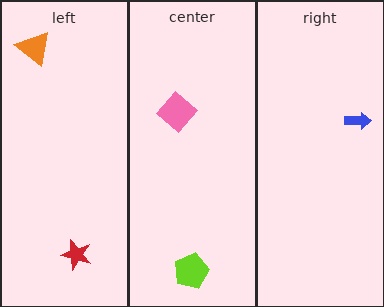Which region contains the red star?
The left region.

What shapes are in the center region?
The lime pentagon, the pink diamond.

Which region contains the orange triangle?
The left region.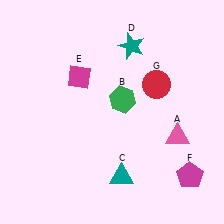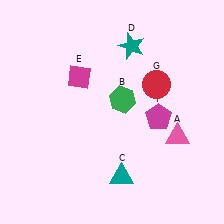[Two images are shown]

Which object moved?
The magenta pentagon (F) moved up.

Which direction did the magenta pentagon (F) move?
The magenta pentagon (F) moved up.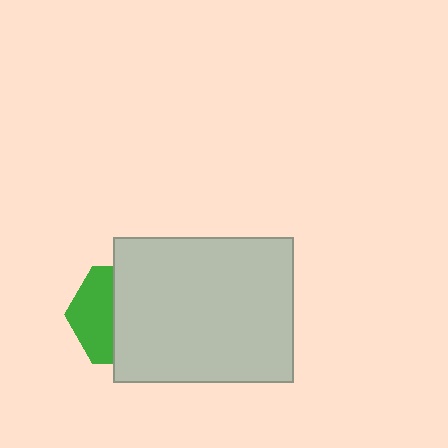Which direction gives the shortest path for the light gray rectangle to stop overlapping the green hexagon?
Moving right gives the shortest separation.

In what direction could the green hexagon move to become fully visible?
The green hexagon could move left. That would shift it out from behind the light gray rectangle entirely.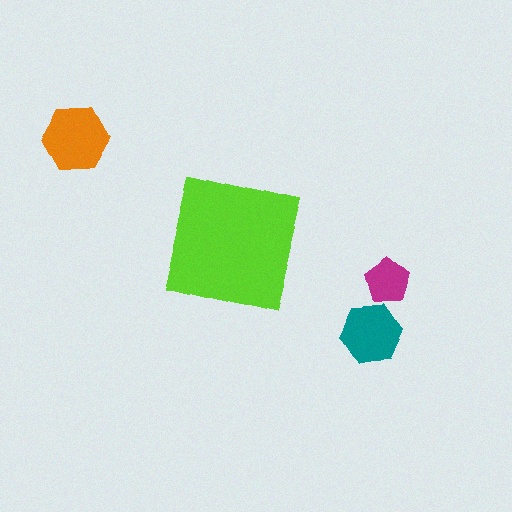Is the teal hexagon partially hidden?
No, the teal hexagon is fully visible.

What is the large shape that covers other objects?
A lime square.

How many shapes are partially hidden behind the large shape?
0 shapes are partially hidden.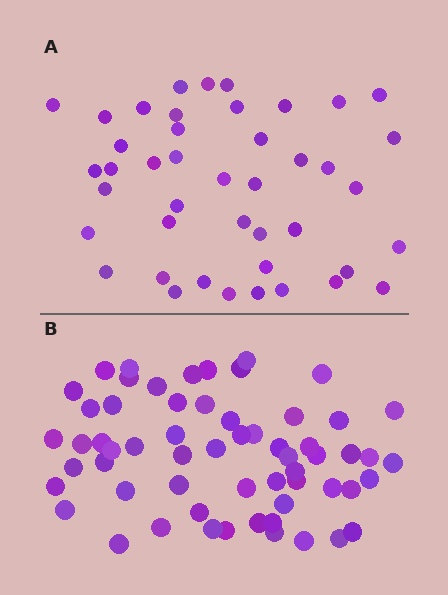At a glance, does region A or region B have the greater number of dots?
Region B (the bottom region) has more dots.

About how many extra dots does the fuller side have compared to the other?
Region B has approximately 15 more dots than region A.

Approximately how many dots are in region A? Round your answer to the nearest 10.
About 40 dots. (The exact count is 43, which rounds to 40.)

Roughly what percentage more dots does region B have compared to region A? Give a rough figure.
About 40% more.